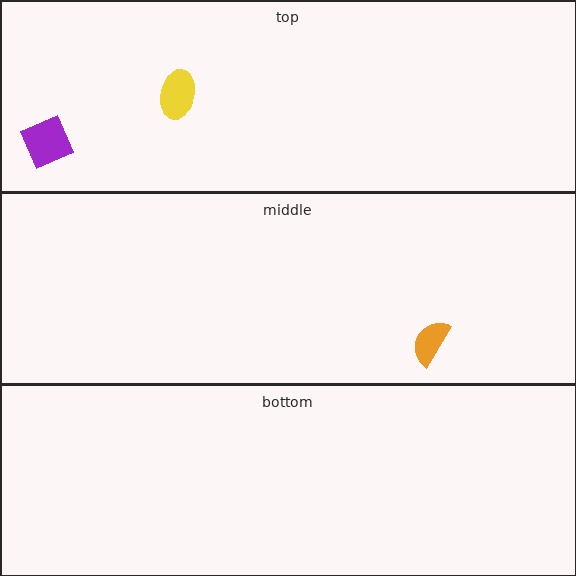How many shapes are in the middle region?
1.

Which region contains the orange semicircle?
The middle region.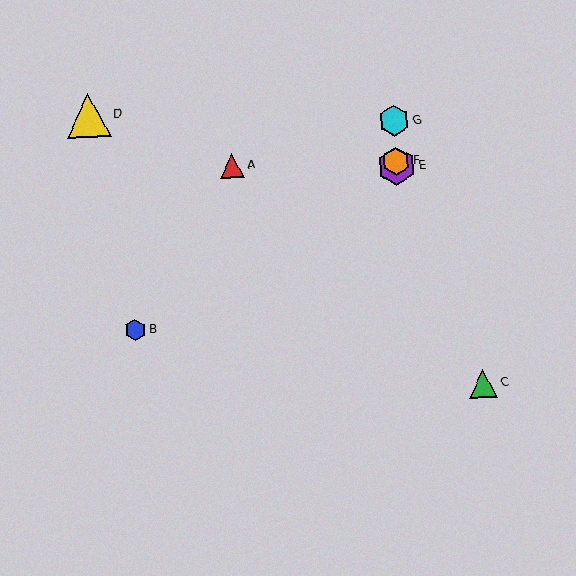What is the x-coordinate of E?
Object E is at x≈396.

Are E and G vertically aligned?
Yes, both are at x≈396.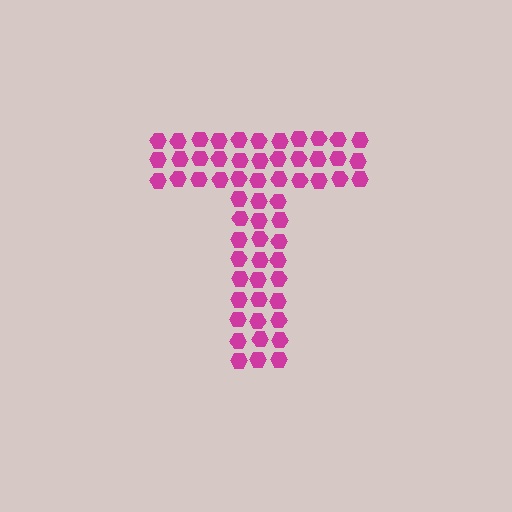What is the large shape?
The large shape is the letter T.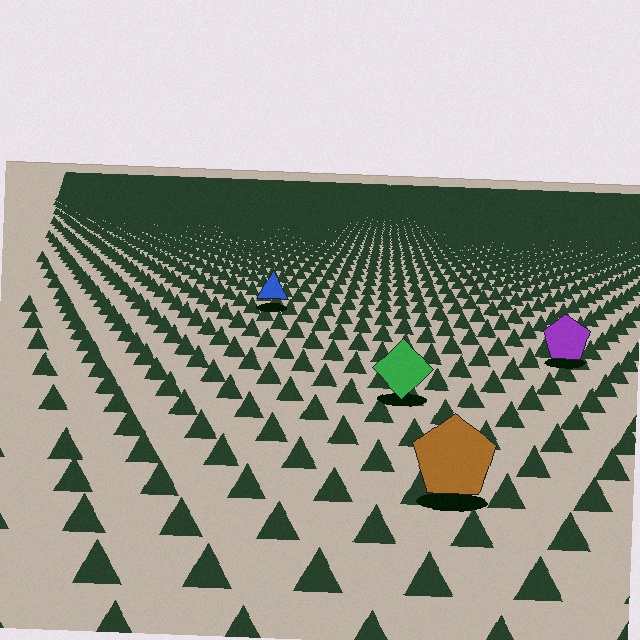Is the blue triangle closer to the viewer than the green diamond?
No. The green diamond is closer — you can tell from the texture gradient: the ground texture is coarser near it.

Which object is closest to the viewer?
The brown pentagon is closest. The texture marks near it are larger and more spread out.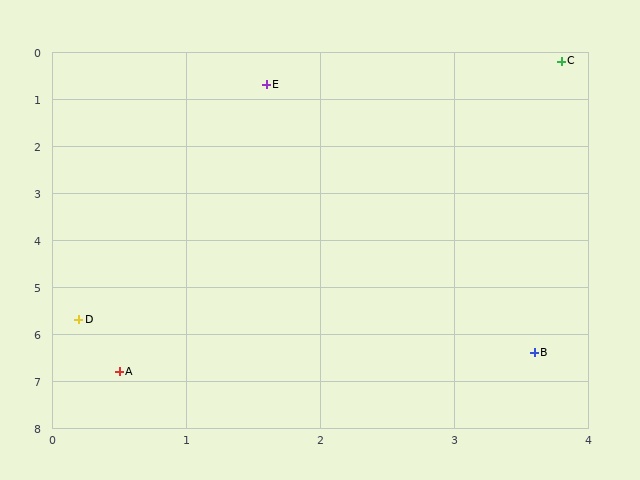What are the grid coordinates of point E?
Point E is at approximately (1.6, 0.7).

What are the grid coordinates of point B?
Point B is at approximately (3.6, 6.4).